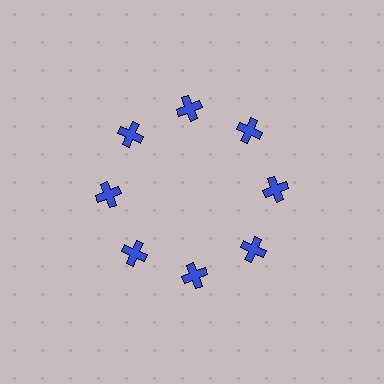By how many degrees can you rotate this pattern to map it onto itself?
The pattern maps onto itself every 45 degrees of rotation.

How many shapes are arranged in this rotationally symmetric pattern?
There are 8 shapes, arranged in 8 groups of 1.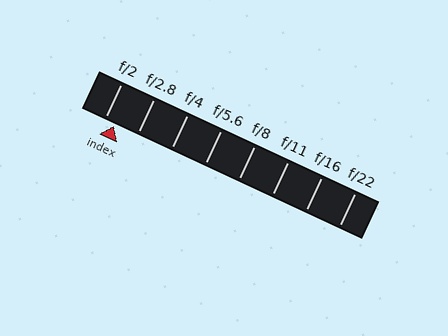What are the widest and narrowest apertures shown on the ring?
The widest aperture shown is f/2 and the narrowest is f/22.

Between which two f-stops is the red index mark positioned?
The index mark is between f/2 and f/2.8.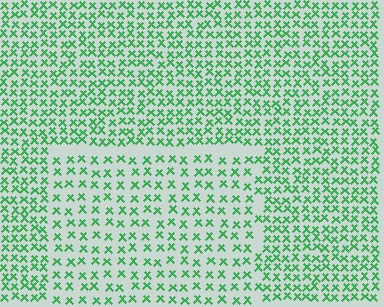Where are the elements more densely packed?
The elements are more densely packed outside the rectangle boundary.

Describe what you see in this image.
The image contains small green elements arranged at two different densities. A rectangle-shaped region is visible where the elements are less densely packed than the surrounding area.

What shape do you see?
I see a rectangle.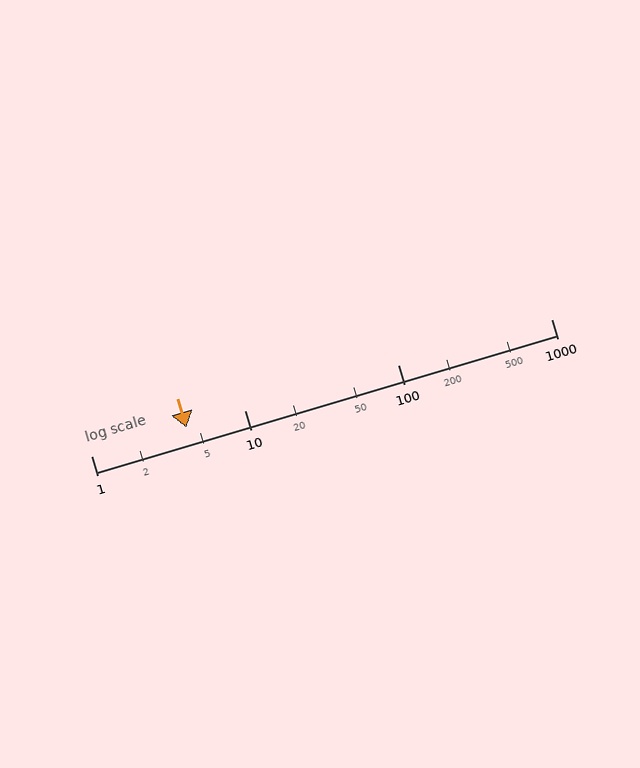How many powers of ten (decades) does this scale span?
The scale spans 3 decades, from 1 to 1000.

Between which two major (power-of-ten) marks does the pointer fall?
The pointer is between 1 and 10.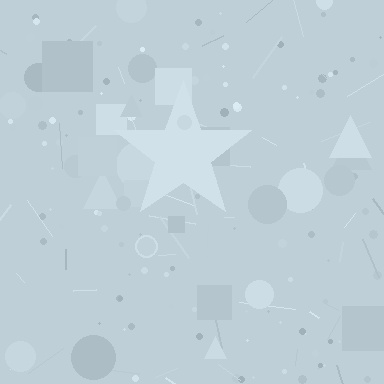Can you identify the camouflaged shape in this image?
The camouflaged shape is a star.